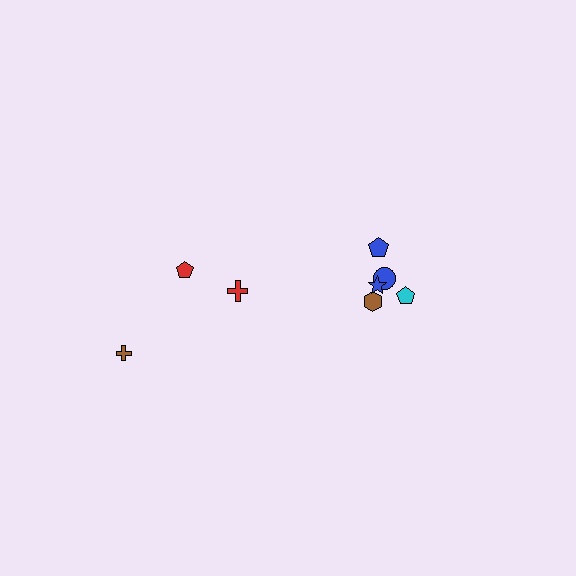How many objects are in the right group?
There are 5 objects.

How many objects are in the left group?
There are 3 objects.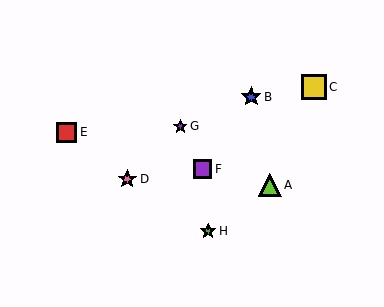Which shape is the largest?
The yellow square (labeled C) is the largest.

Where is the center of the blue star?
The center of the blue star is at (251, 97).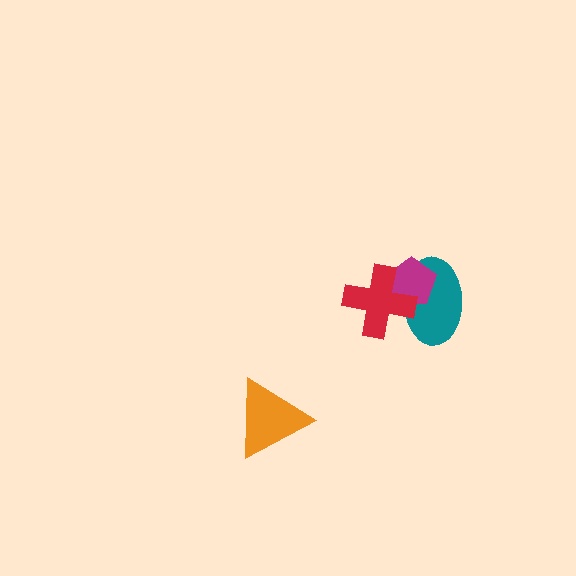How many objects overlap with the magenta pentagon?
2 objects overlap with the magenta pentagon.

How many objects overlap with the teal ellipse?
2 objects overlap with the teal ellipse.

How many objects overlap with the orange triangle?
0 objects overlap with the orange triangle.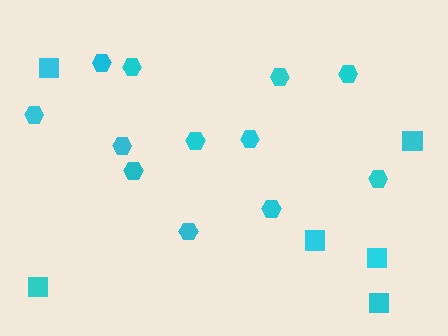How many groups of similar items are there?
There are 2 groups: one group of hexagons (12) and one group of squares (6).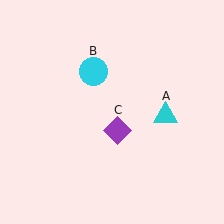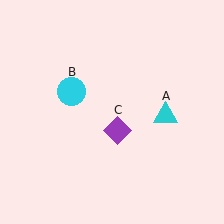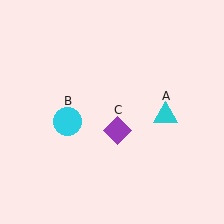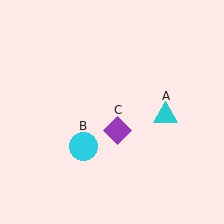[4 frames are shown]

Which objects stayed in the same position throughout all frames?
Cyan triangle (object A) and purple diamond (object C) remained stationary.